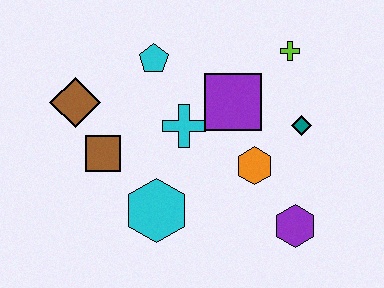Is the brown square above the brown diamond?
No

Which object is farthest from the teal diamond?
The brown diamond is farthest from the teal diamond.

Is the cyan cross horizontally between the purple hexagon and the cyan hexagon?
Yes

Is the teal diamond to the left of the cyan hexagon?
No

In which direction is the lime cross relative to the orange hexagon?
The lime cross is above the orange hexagon.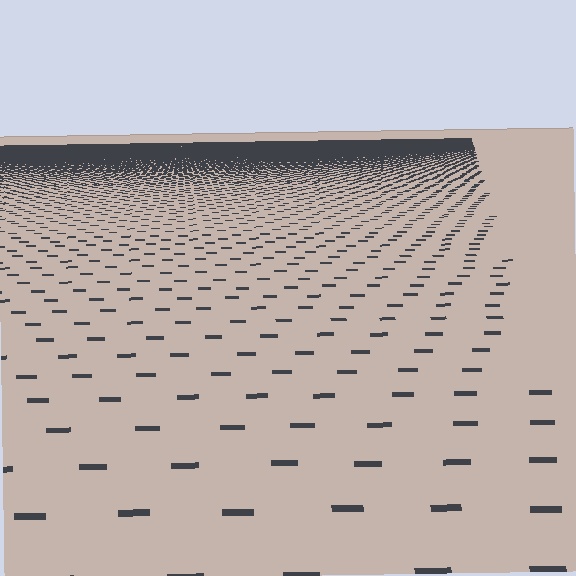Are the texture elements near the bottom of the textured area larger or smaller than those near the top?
Larger. Near the bottom, elements are closer to the viewer and appear at a bigger on-screen size.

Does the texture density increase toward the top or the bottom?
Density increases toward the top.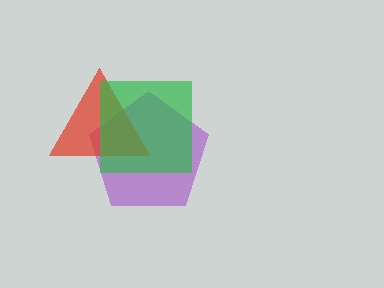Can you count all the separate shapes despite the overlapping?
Yes, there are 3 separate shapes.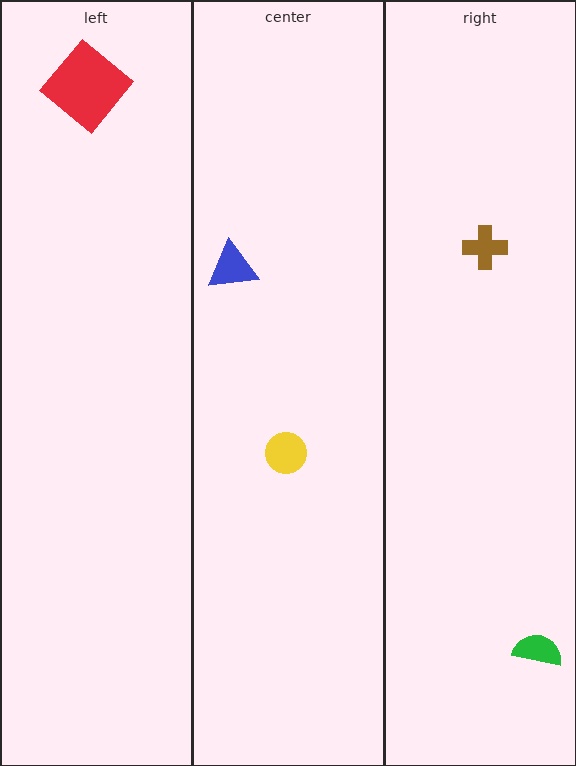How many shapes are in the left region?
1.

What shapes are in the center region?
The yellow circle, the blue triangle.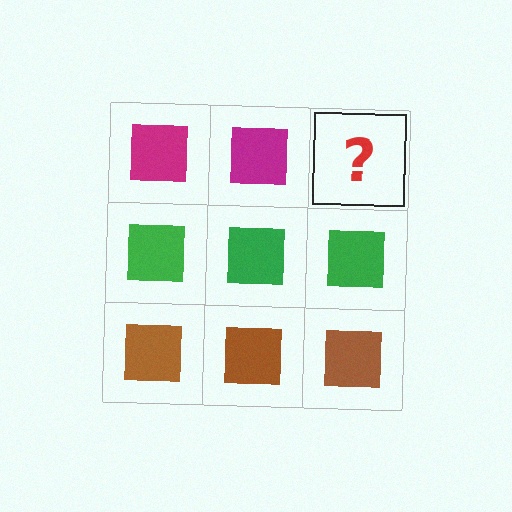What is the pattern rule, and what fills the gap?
The rule is that each row has a consistent color. The gap should be filled with a magenta square.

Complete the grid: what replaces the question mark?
The question mark should be replaced with a magenta square.